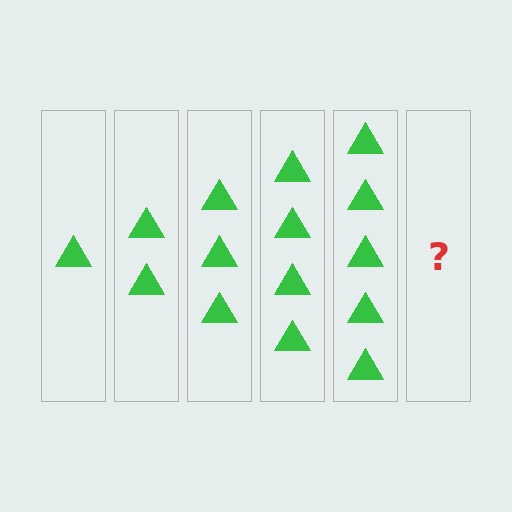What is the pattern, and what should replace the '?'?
The pattern is that each step adds one more triangle. The '?' should be 6 triangles.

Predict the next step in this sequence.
The next step is 6 triangles.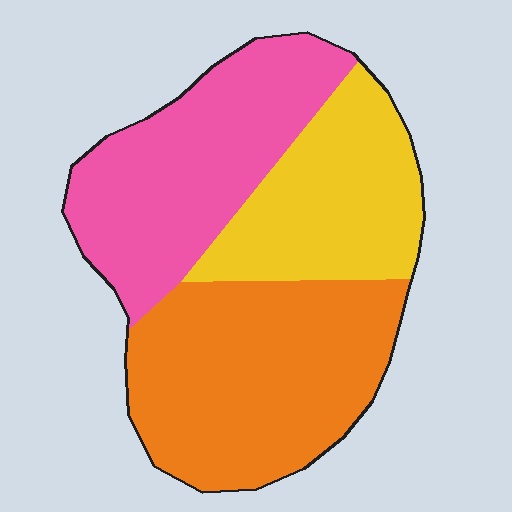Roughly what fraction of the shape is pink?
Pink covers around 35% of the shape.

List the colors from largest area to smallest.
From largest to smallest: orange, pink, yellow.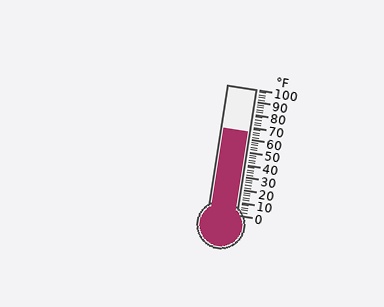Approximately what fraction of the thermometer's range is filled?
The thermometer is filled to approximately 65% of its range.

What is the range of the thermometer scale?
The thermometer scale ranges from 0°F to 100°F.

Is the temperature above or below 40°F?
The temperature is above 40°F.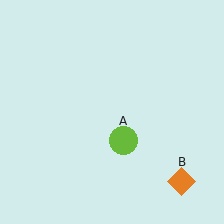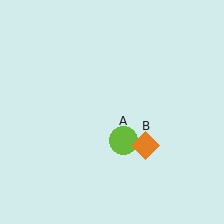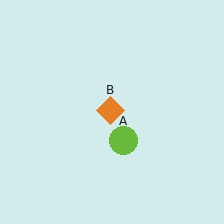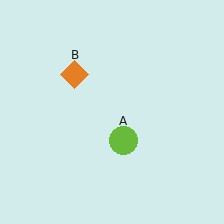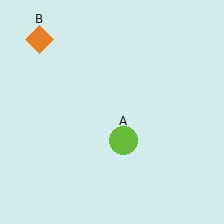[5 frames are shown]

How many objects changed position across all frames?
1 object changed position: orange diamond (object B).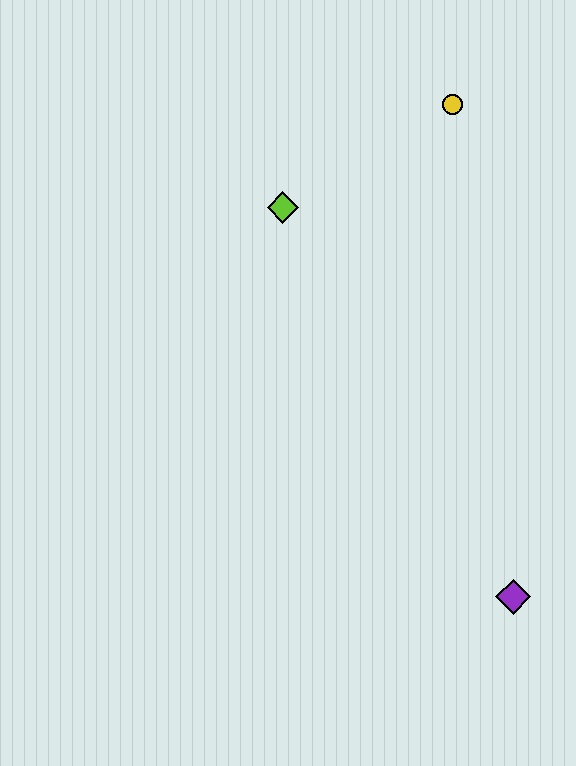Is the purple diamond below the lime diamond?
Yes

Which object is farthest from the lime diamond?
The purple diamond is farthest from the lime diamond.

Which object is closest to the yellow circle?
The lime diamond is closest to the yellow circle.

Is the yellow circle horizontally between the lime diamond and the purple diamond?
Yes